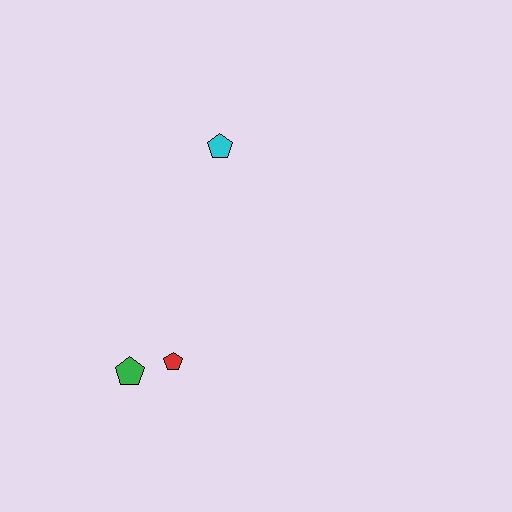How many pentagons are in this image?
There are 3 pentagons.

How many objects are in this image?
There are 3 objects.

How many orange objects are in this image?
There are no orange objects.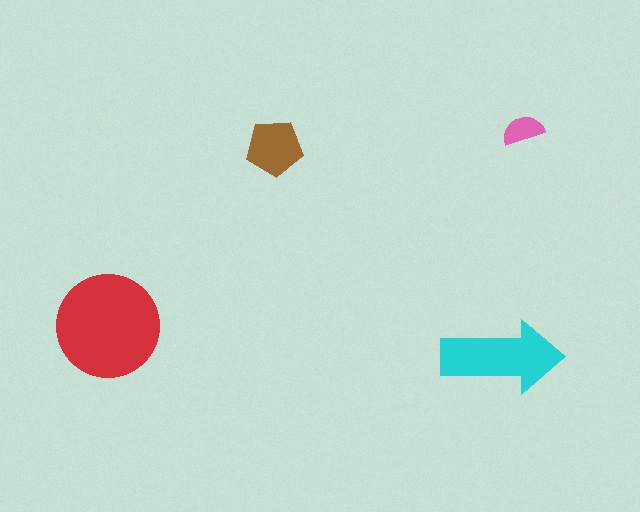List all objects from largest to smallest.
The red circle, the cyan arrow, the brown pentagon, the pink semicircle.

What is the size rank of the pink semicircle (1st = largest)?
4th.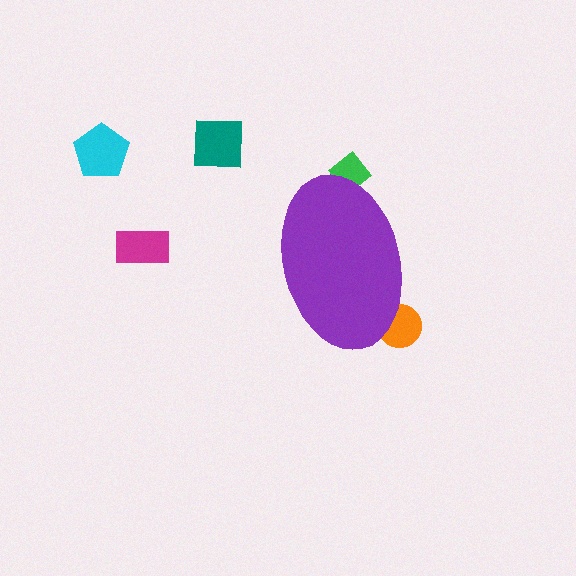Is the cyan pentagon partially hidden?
No, the cyan pentagon is fully visible.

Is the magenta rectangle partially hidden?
No, the magenta rectangle is fully visible.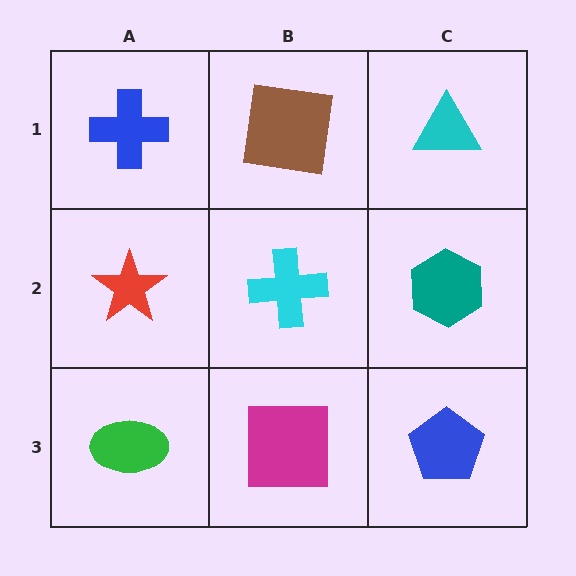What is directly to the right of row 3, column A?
A magenta square.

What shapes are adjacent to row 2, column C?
A cyan triangle (row 1, column C), a blue pentagon (row 3, column C), a cyan cross (row 2, column B).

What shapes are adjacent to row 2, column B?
A brown square (row 1, column B), a magenta square (row 3, column B), a red star (row 2, column A), a teal hexagon (row 2, column C).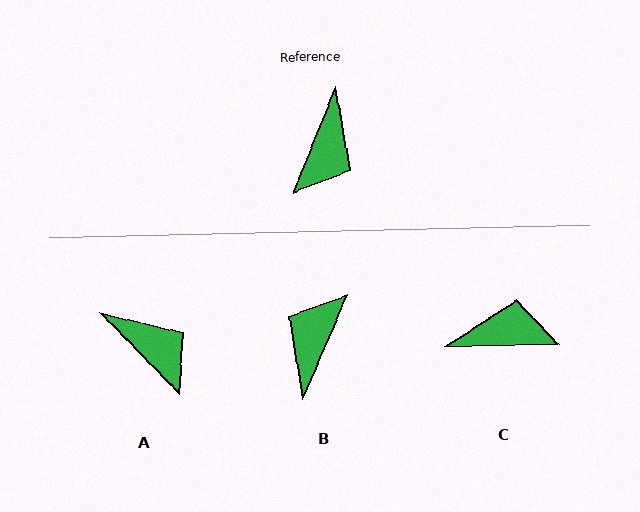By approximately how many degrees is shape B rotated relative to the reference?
Approximately 179 degrees counter-clockwise.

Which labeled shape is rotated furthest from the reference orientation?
B, about 179 degrees away.